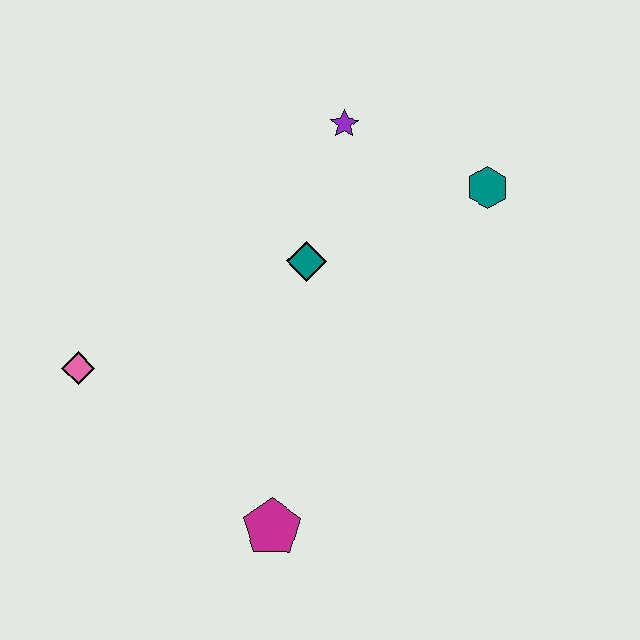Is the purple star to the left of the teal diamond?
No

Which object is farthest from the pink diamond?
The teal hexagon is farthest from the pink diamond.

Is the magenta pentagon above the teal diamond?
No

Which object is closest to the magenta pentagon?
The pink diamond is closest to the magenta pentagon.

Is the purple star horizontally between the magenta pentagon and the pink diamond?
No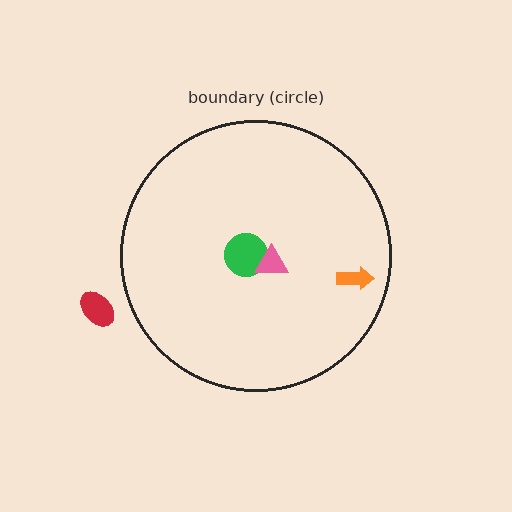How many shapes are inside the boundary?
3 inside, 1 outside.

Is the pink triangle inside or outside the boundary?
Inside.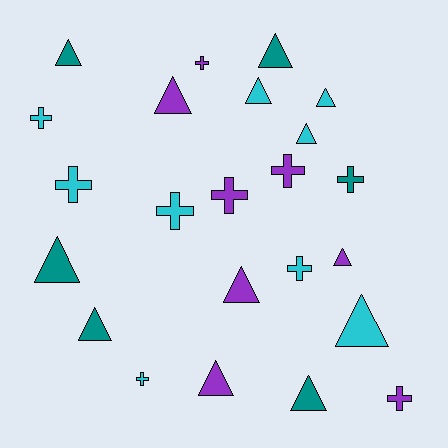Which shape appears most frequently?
Triangle, with 13 objects.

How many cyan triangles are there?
There are 4 cyan triangles.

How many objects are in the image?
There are 23 objects.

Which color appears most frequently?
Cyan, with 9 objects.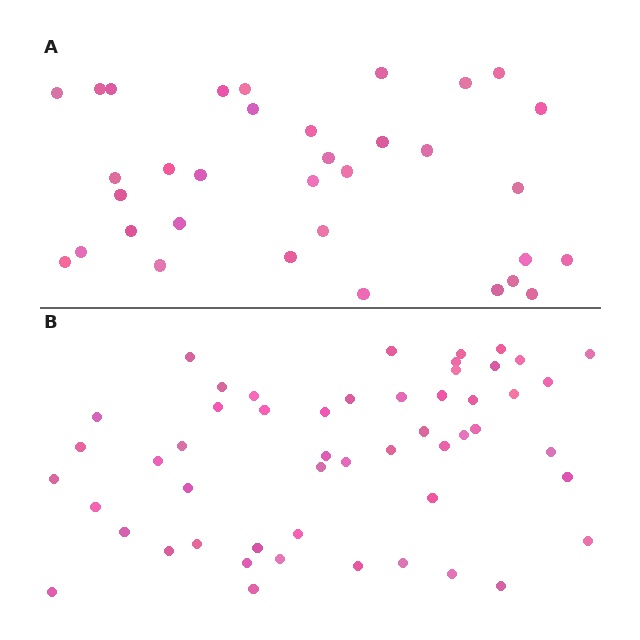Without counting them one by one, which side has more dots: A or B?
Region B (the bottom region) has more dots.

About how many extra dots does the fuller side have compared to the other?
Region B has approximately 20 more dots than region A.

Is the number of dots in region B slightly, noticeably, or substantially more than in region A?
Region B has substantially more. The ratio is roughly 1.5 to 1.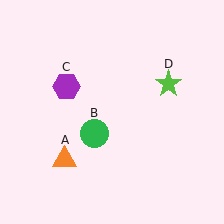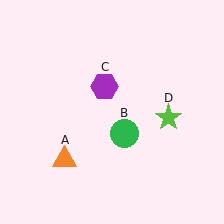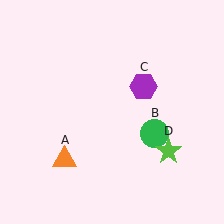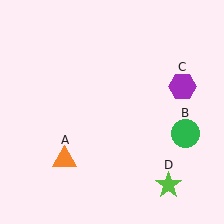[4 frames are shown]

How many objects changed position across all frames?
3 objects changed position: green circle (object B), purple hexagon (object C), lime star (object D).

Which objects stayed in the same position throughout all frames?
Orange triangle (object A) remained stationary.